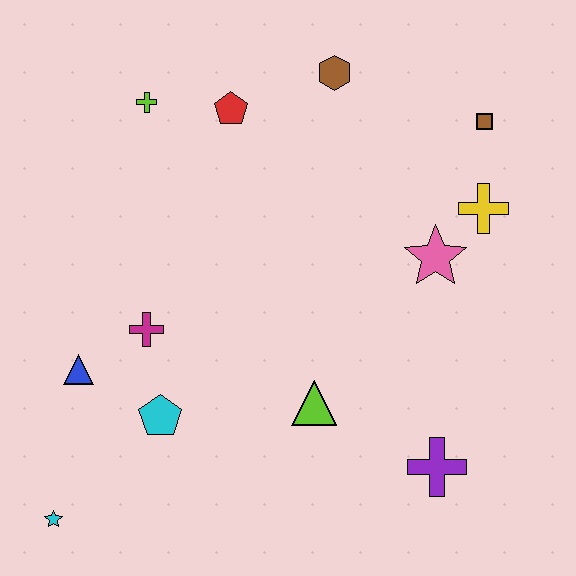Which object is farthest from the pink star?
The cyan star is farthest from the pink star.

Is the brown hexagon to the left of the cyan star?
No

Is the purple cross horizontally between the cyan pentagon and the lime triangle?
No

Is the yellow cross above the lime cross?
No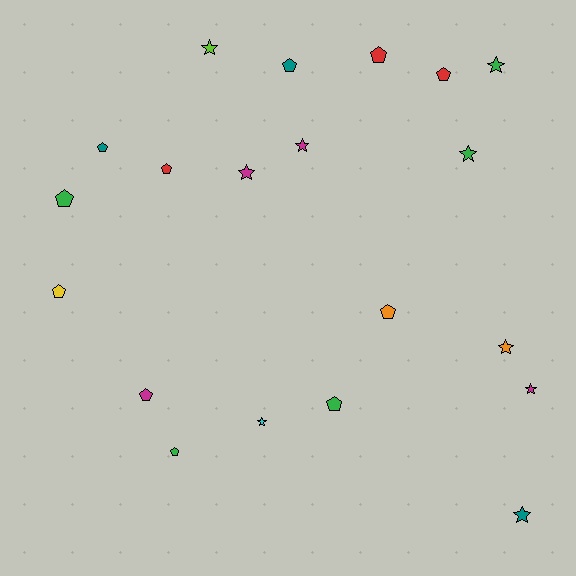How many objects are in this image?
There are 20 objects.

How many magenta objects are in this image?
There are 4 magenta objects.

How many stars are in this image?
There are 9 stars.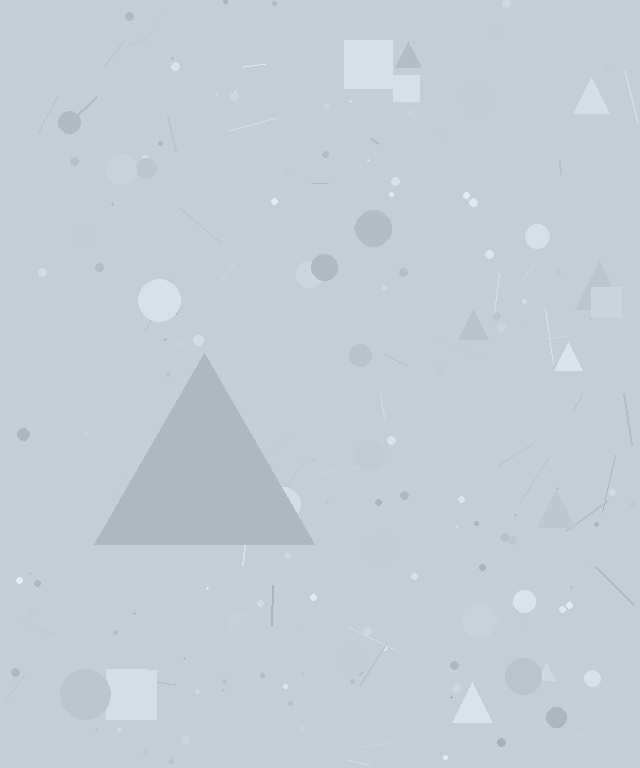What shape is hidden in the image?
A triangle is hidden in the image.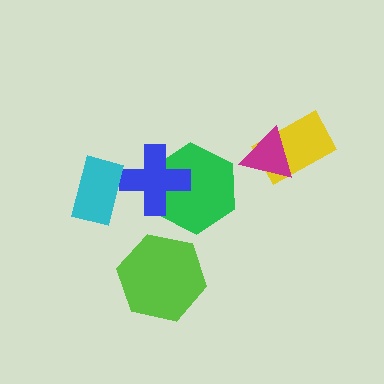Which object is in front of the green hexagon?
The blue cross is in front of the green hexagon.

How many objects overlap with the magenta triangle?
1 object overlaps with the magenta triangle.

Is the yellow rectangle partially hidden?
Yes, it is partially covered by another shape.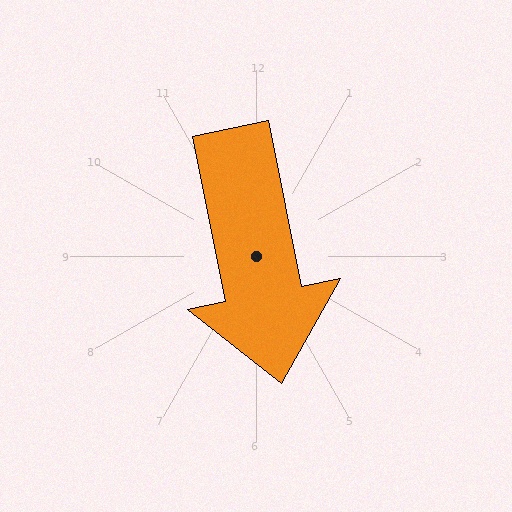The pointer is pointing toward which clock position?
Roughly 6 o'clock.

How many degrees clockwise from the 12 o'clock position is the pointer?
Approximately 169 degrees.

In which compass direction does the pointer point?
South.